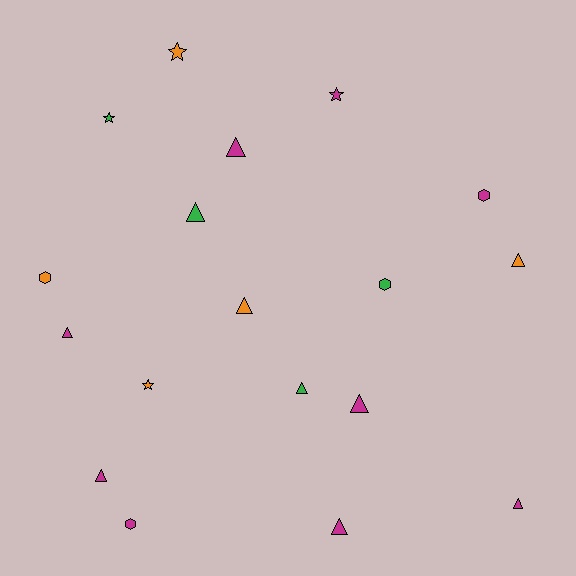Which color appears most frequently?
Magenta, with 9 objects.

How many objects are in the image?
There are 18 objects.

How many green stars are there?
There is 1 green star.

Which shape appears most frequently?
Triangle, with 10 objects.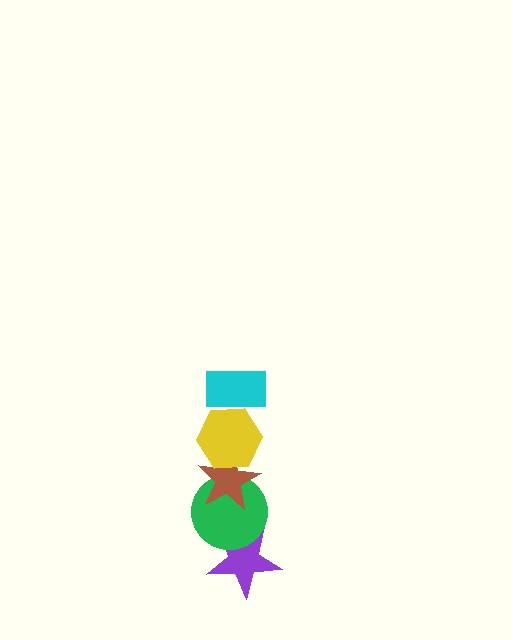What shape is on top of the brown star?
The yellow hexagon is on top of the brown star.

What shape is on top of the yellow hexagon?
The cyan rectangle is on top of the yellow hexagon.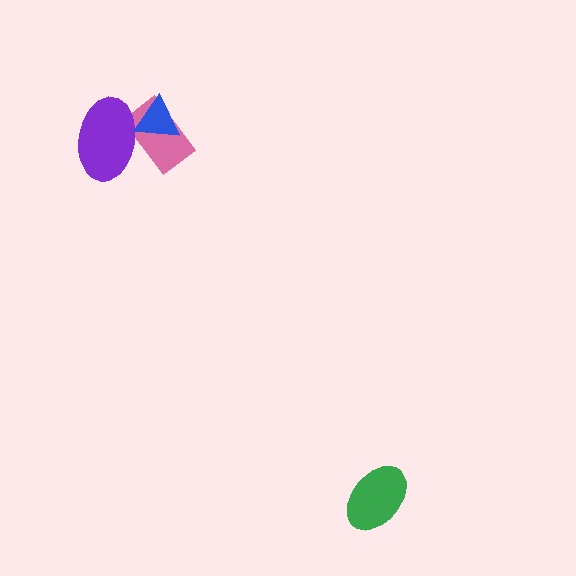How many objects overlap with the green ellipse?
0 objects overlap with the green ellipse.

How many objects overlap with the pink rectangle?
2 objects overlap with the pink rectangle.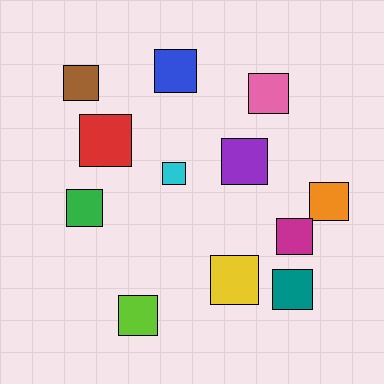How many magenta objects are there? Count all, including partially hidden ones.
There is 1 magenta object.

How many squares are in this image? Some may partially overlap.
There are 12 squares.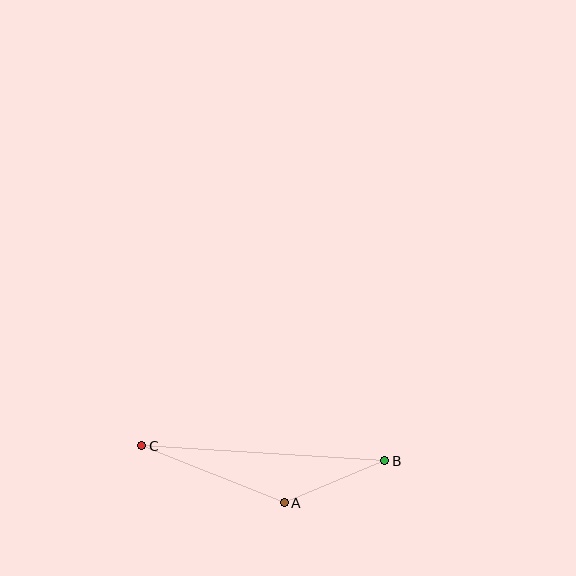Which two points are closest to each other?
Points A and B are closest to each other.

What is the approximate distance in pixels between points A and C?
The distance between A and C is approximately 154 pixels.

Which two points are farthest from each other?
Points B and C are farthest from each other.